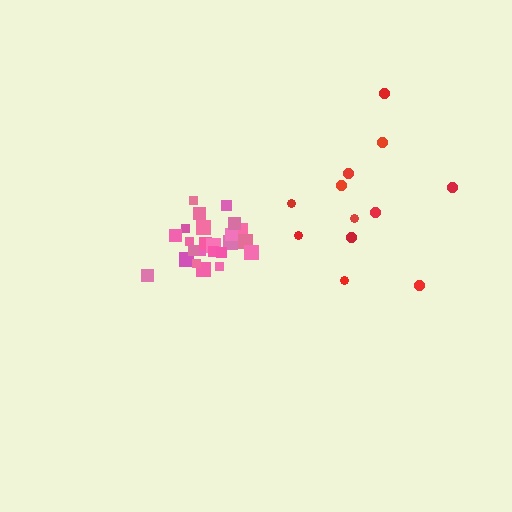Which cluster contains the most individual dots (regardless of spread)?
Pink (24).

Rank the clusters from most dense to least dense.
pink, red.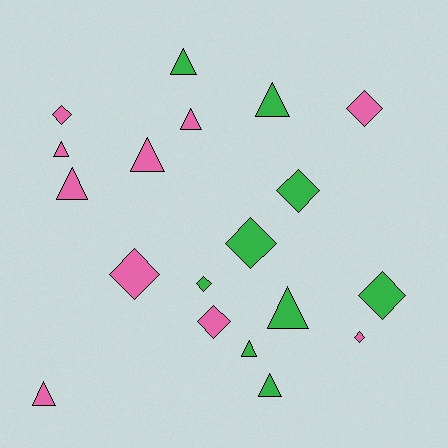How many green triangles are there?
There are 5 green triangles.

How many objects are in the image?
There are 19 objects.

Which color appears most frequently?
Pink, with 10 objects.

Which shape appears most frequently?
Triangle, with 10 objects.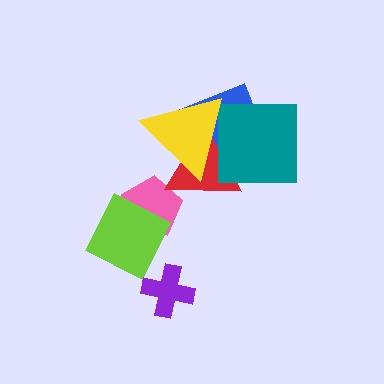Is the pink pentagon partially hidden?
Yes, it is partially covered by another shape.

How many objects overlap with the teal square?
3 objects overlap with the teal square.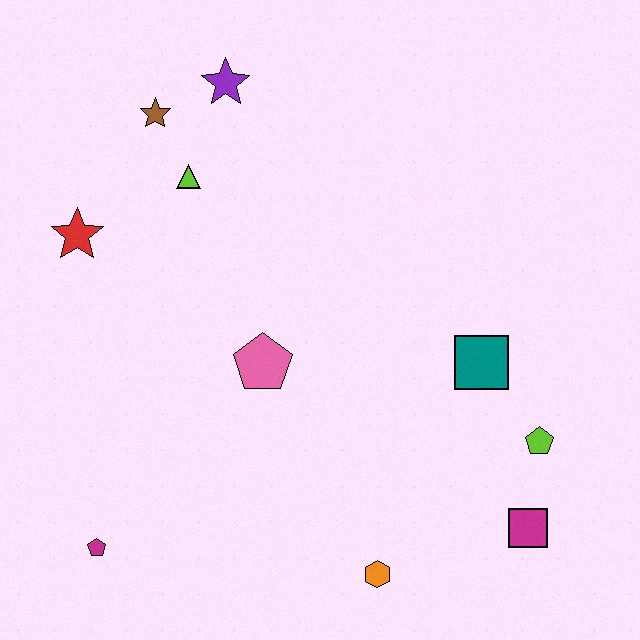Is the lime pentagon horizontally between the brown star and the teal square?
No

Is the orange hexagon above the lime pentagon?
No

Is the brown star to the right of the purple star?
No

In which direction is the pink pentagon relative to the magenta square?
The pink pentagon is to the left of the magenta square.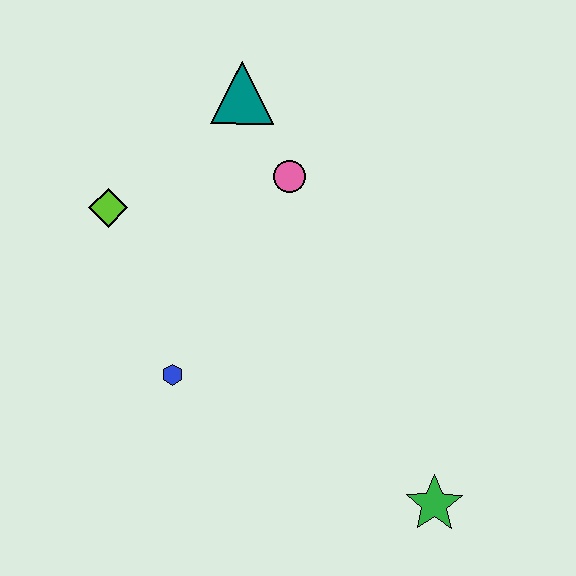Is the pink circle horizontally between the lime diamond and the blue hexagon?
No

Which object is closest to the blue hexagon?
The lime diamond is closest to the blue hexagon.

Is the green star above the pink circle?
No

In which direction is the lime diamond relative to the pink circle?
The lime diamond is to the left of the pink circle.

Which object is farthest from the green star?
The teal triangle is farthest from the green star.